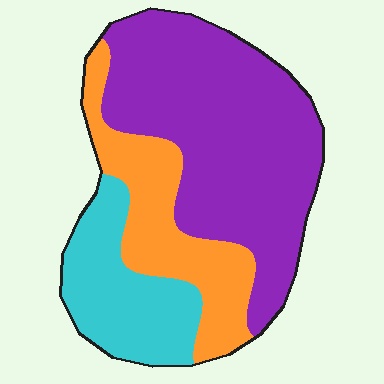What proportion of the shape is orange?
Orange takes up about one quarter (1/4) of the shape.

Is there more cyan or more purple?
Purple.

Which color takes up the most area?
Purple, at roughly 55%.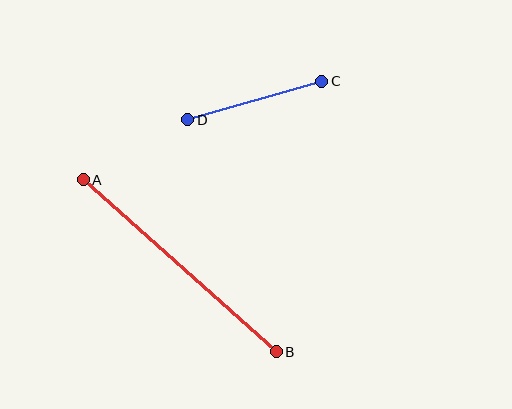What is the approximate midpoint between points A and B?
The midpoint is at approximately (180, 266) pixels.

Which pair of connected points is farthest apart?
Points A and B are farthest apart.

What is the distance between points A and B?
The distance is approximately 259 pixels.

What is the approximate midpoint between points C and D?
The midpoint is at approximately (255, 101) pixels.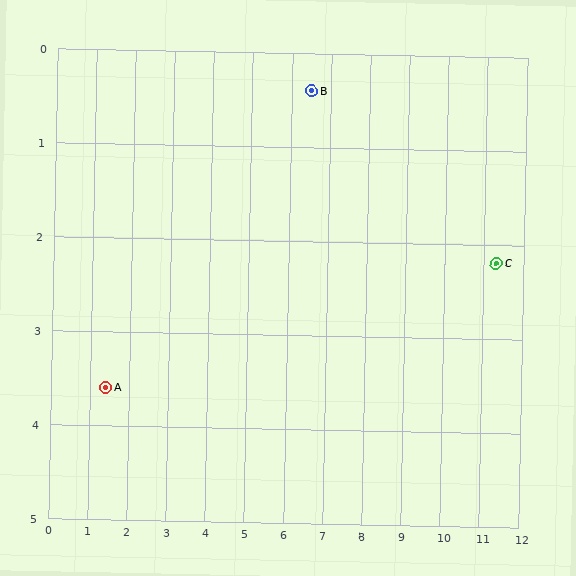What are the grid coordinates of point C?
Point C is at approximately (11.3, 2.2).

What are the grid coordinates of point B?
Point B is at approximately (6.5, 0.4).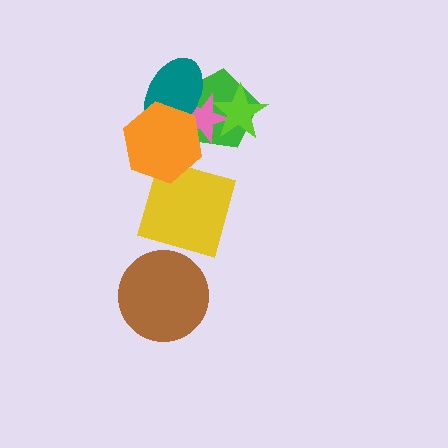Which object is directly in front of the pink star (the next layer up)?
The lime star is directly in front of the pink star.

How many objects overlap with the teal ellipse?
3 objects overlap with the teal ellipse.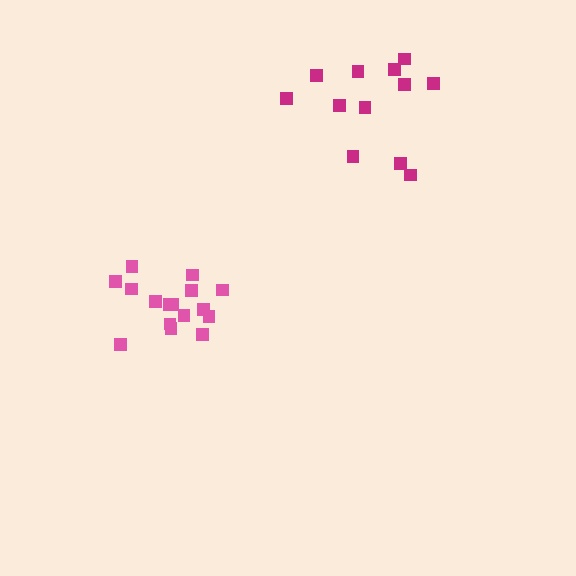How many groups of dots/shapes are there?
There are 2 groups.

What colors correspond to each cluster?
The clusters are colored: magenta, pink.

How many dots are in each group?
Group 1: 12 dots, Group 2: 16 dots (28 total).